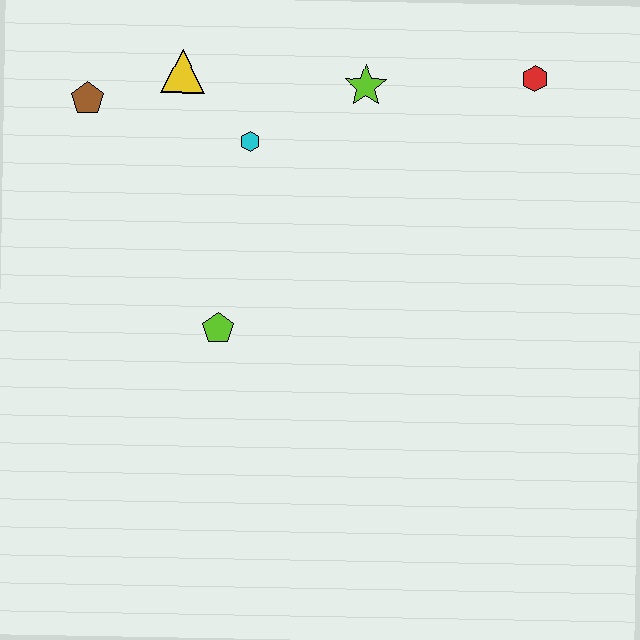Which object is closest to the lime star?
The cyan hexagon is closest to the lime star.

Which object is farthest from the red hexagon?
The brown pentagon is farthest from the red hexagon.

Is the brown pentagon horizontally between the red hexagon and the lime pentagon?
No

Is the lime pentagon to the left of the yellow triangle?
No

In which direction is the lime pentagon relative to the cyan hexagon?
The lime pentagon is below the cyan hexagon.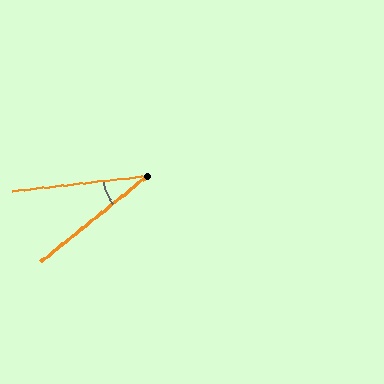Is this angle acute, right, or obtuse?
It is acute.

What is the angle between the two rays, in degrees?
Approximately 32 degrees.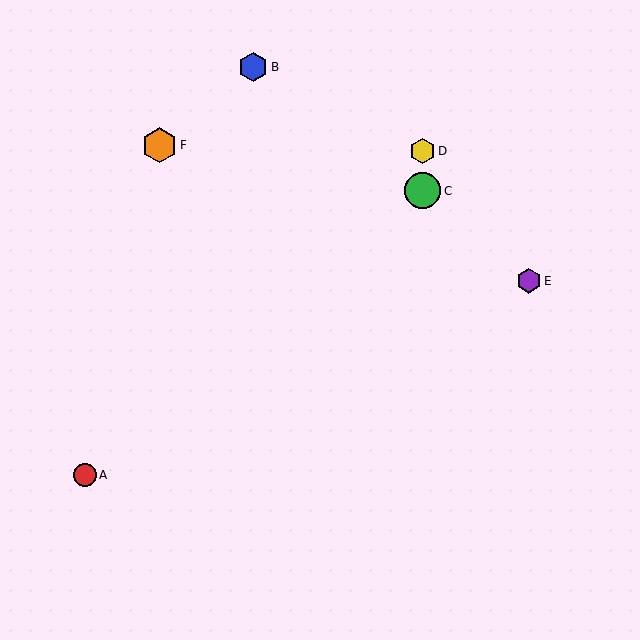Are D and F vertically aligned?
No, D is at x≈423 and F is at x≈160.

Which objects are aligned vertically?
Objects C, D are aligned vertically.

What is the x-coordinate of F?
Object F is at x≈160.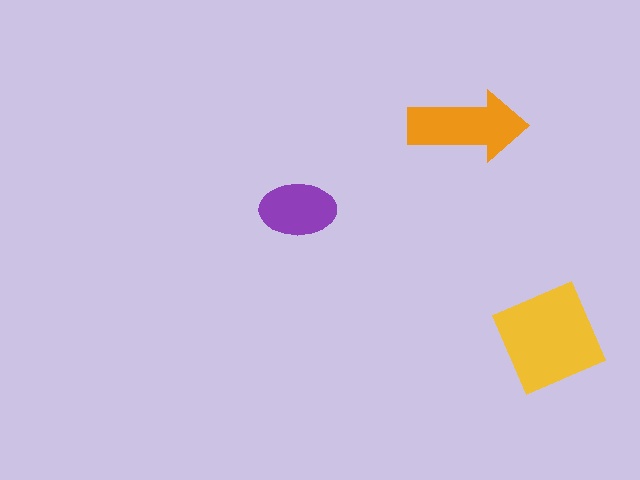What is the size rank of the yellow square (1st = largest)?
1st.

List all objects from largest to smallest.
The yellow square, the orange arrow, the purple ellipse.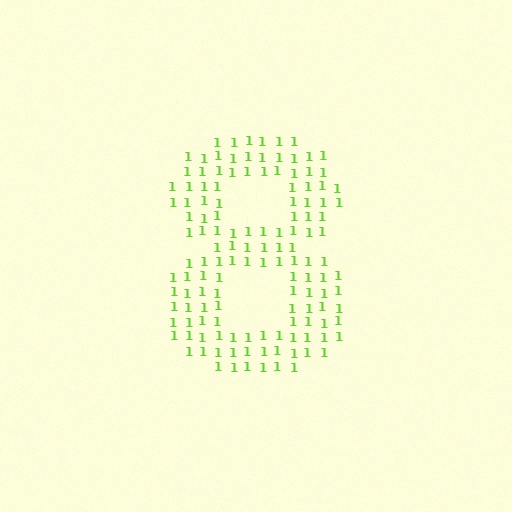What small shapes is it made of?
It is made of small digit 1's.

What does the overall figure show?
The overall figure shows the digit 8.